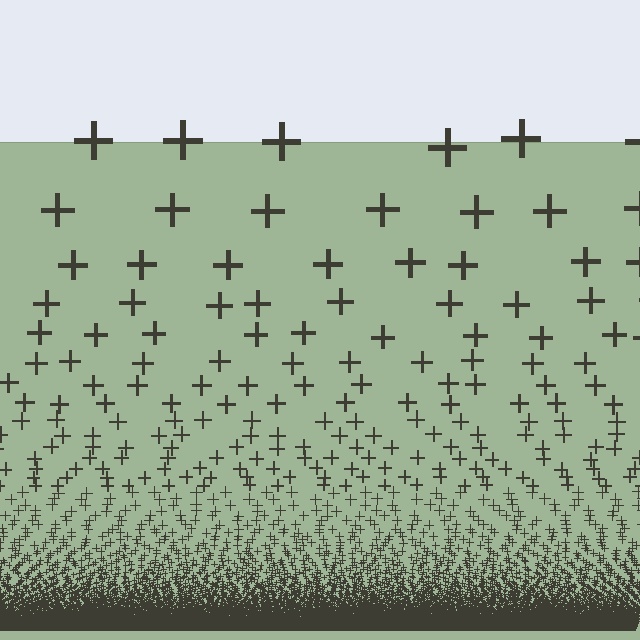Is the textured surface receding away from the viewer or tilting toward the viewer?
The surface appears to tilt toward the viewer. Texture elements get larger and sparser toward the top.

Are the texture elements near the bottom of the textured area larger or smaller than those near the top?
Smaller. The gradient is inverted — elements near the bottom are smaller and denser.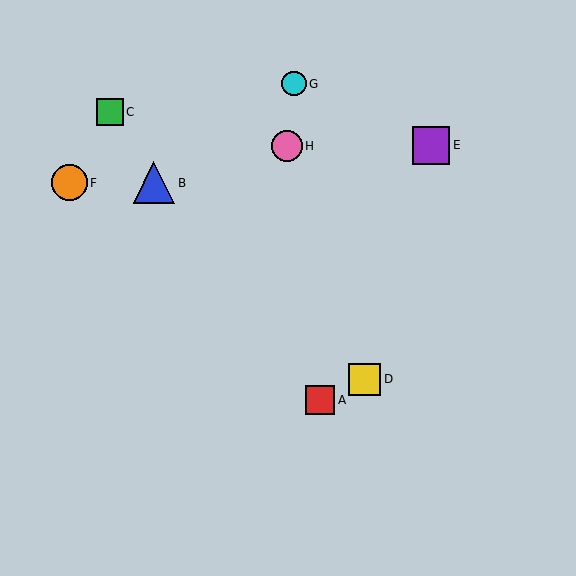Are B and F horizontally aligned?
Yes, both are at y≈183.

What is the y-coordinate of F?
Object F is at y≈183.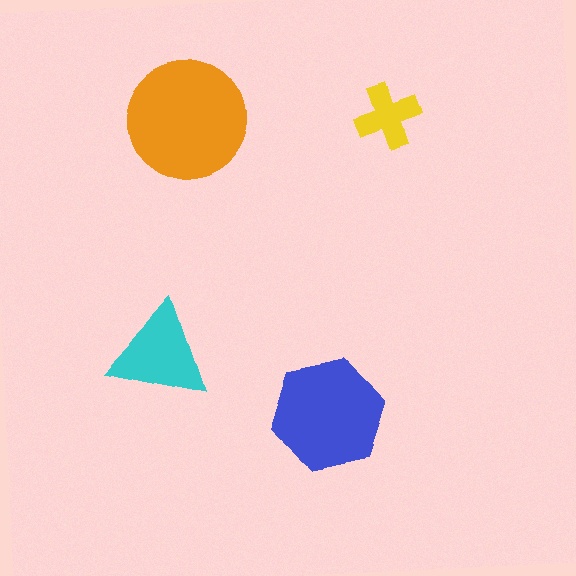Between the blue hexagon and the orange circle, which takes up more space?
The orange circle.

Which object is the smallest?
The yellow cross.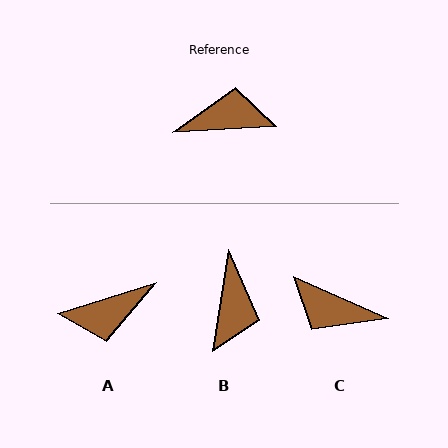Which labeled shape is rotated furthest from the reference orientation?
A, about 166 degrees away.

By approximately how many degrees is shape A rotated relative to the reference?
Approximately 166 degrees clockwise.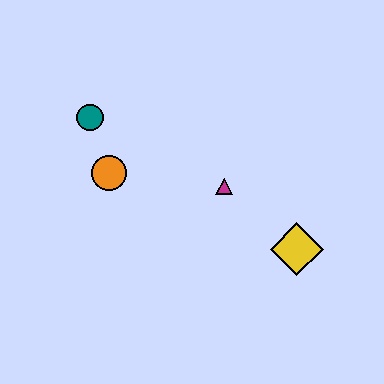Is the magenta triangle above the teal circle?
No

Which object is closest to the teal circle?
The orange circle is closest to the teal circle.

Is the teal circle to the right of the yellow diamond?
No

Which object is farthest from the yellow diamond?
The teal circle is farthest from the yellow diamond.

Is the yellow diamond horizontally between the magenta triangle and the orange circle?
No